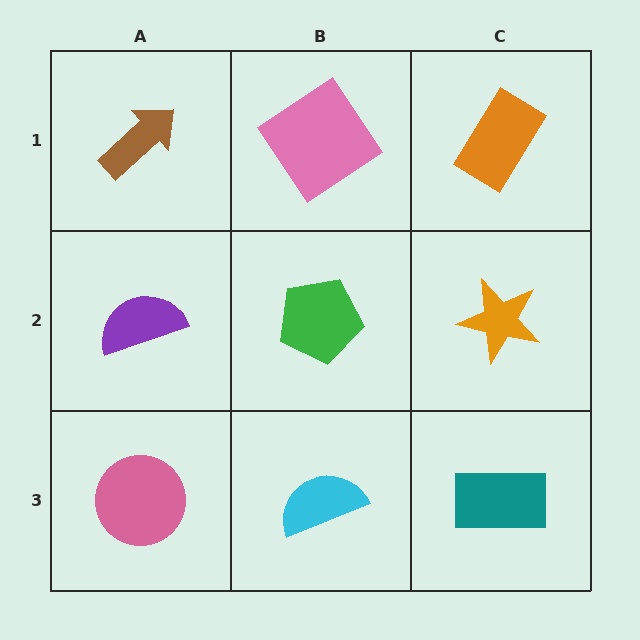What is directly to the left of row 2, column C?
A green pentagon.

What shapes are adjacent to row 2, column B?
A pink diamond (row 1, column B), a cyan semicircle (row 3, column B), a purple semicircle (row 2, column A), an orange star (row 2, column C).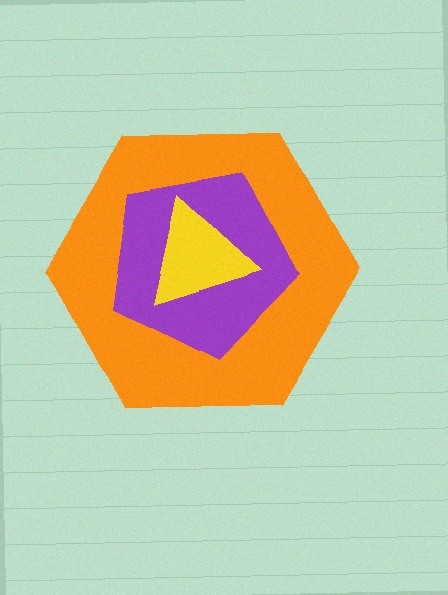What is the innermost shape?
The yellow triangle.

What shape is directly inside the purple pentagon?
The yellow triangle.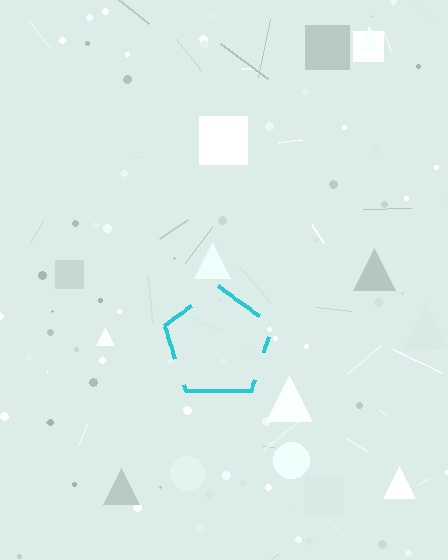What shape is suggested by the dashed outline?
The dashed outline suggests a pentagon.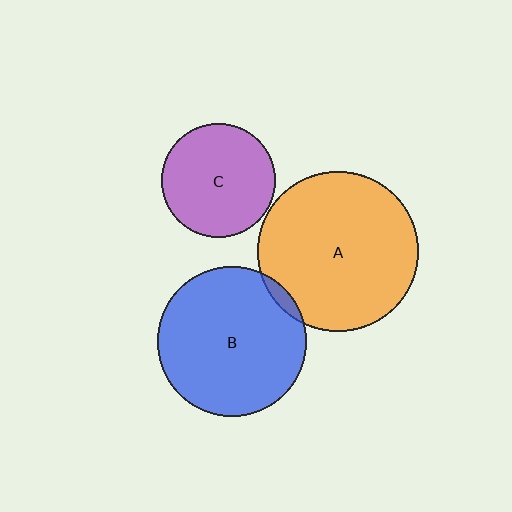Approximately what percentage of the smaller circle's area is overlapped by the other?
Approximately 5%.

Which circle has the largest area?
Circle A (orange).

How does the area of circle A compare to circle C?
Approximately 2.0 times.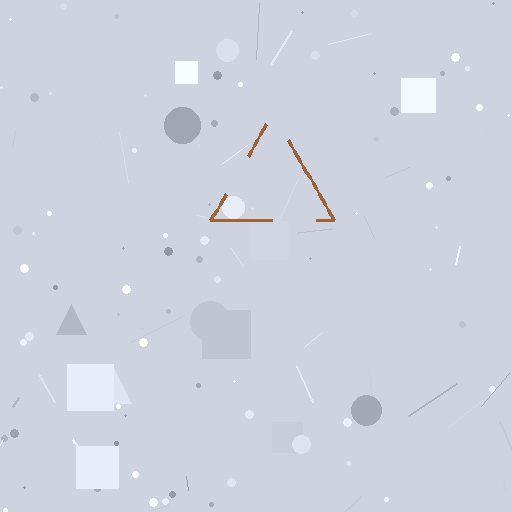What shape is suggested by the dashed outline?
The dashed outline suggests a triangle.